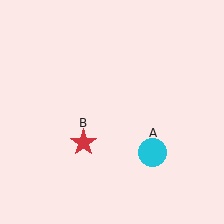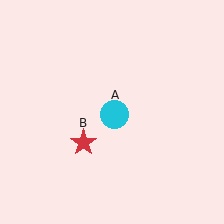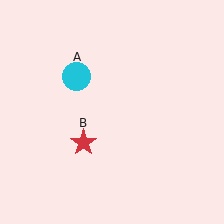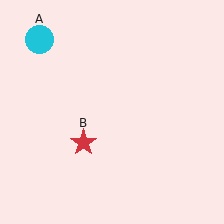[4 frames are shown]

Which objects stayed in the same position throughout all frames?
Red star (object B) remained stationary.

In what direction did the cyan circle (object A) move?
The cyan circle (object A) moved up and to the left.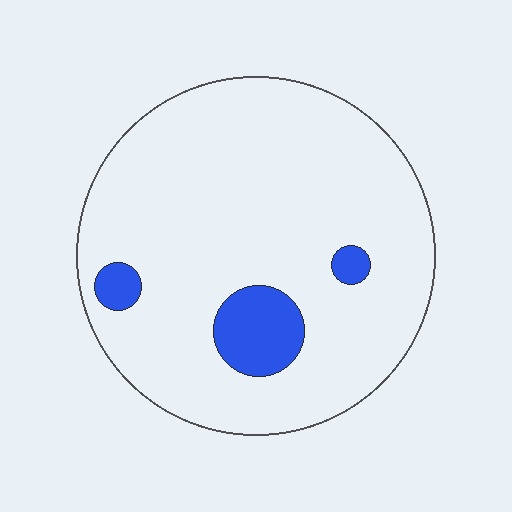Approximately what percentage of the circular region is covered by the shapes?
Approximately 10%.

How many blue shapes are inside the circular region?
3.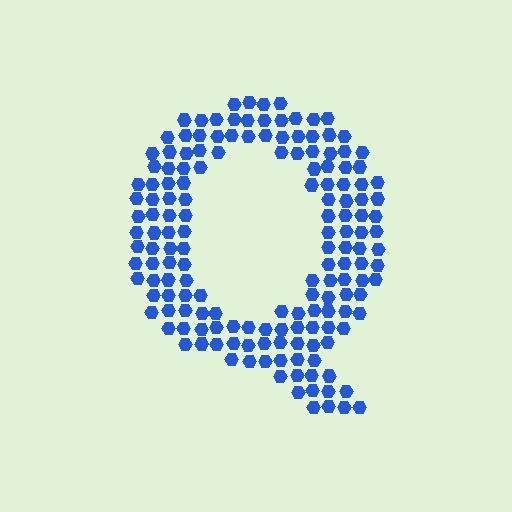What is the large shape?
The large shape is the letter Q.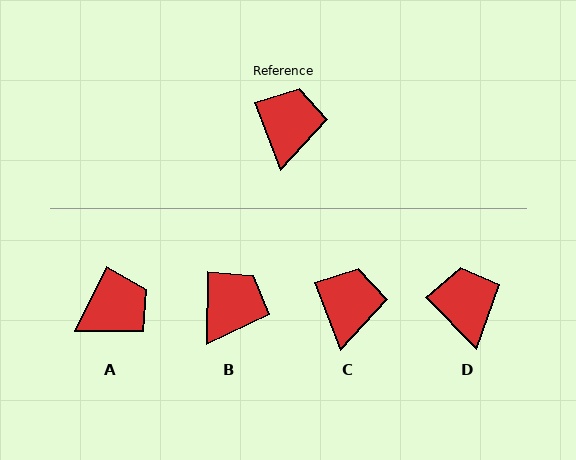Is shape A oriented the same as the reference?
No, it is off by about 47 degrees.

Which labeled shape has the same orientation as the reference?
C.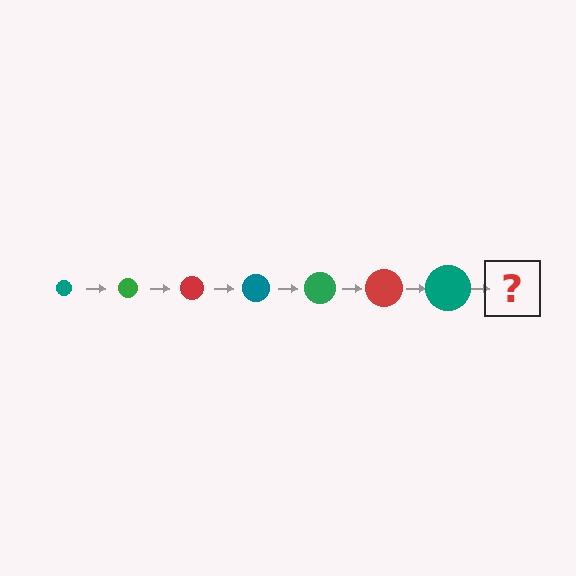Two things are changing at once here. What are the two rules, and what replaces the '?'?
The two rules are that the circle grows larger each step and the color cycles through teal, green, and red. The '?' should be a green circle, larger than the previous one.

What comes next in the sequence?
The next element should be a green circle, larger than the previous one.